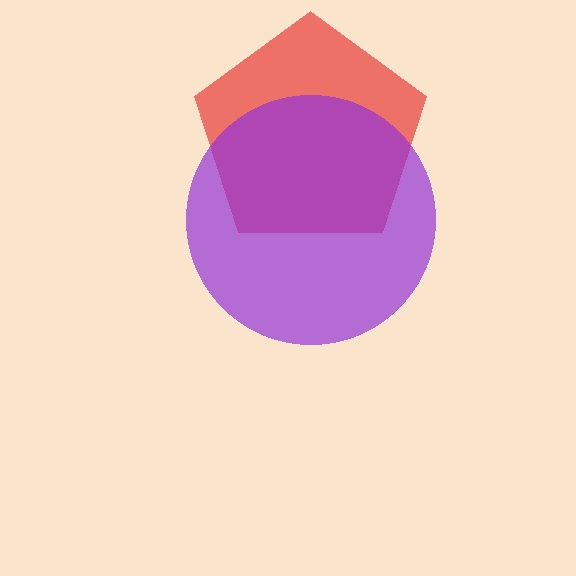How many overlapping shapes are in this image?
There are 2 overlapping shapes in the image.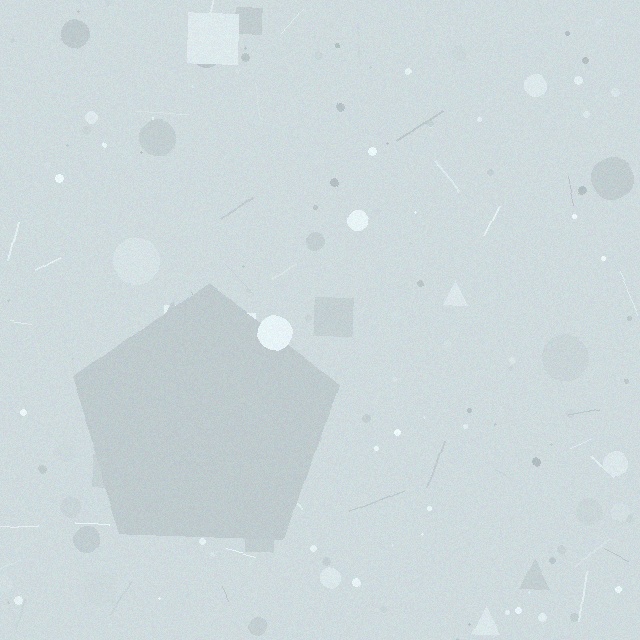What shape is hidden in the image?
A pentagon is hidden in the image.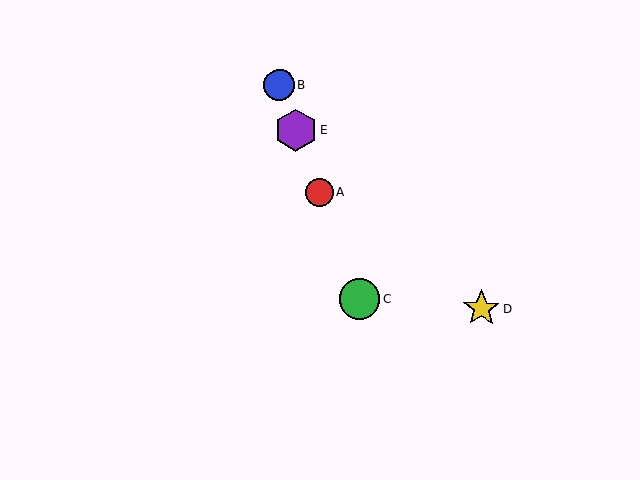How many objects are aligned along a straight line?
4 objects (A, B, C, E) are aligned along a straight line.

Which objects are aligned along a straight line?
Objects A, B, C, E are aligned along a straight line.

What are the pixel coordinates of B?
Object B is at (279, 85).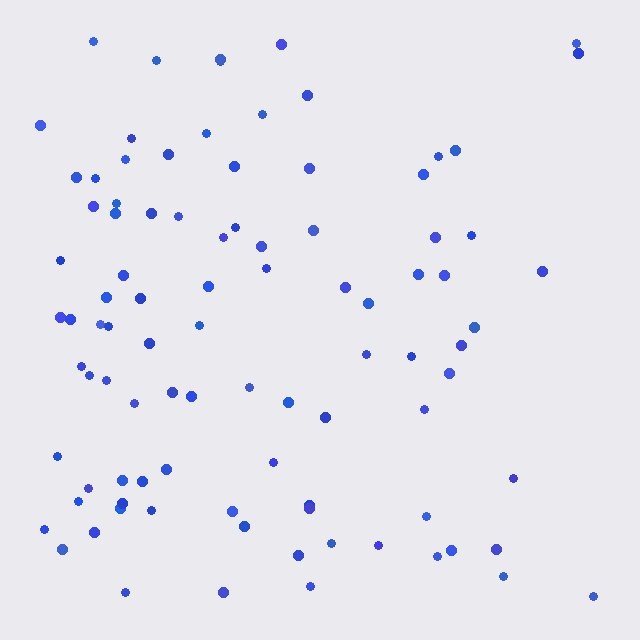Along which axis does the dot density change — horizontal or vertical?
Horizontal.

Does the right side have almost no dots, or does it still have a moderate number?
Still a moderate number, just noticeably fewer than the left.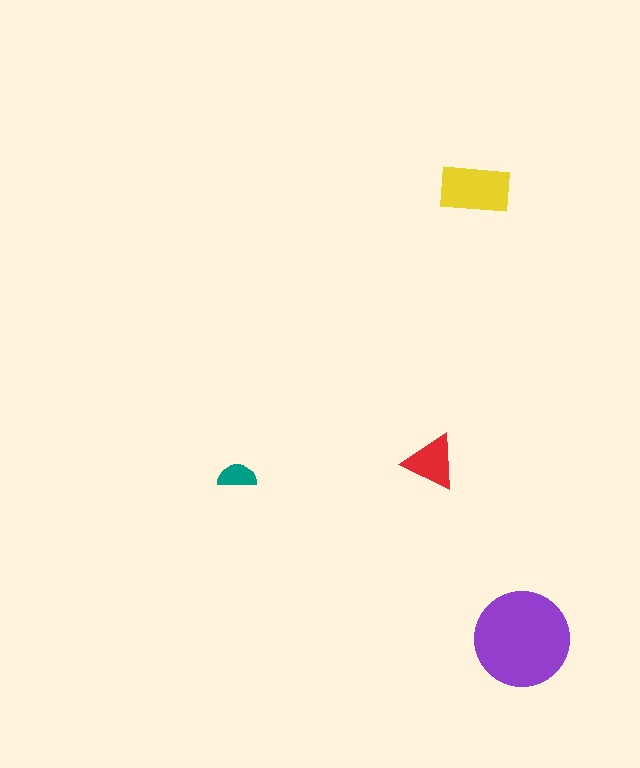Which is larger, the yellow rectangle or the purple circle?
The purple circle.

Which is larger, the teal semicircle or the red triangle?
The red triangle.